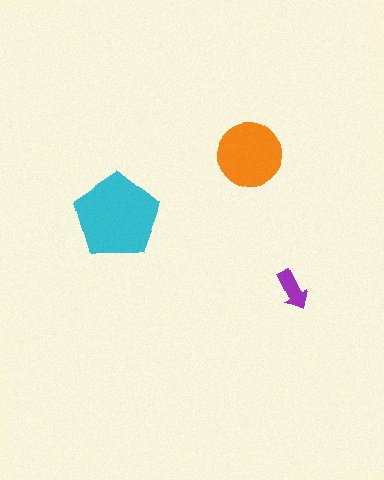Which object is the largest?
The cyan pentagon.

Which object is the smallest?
The purple arrow.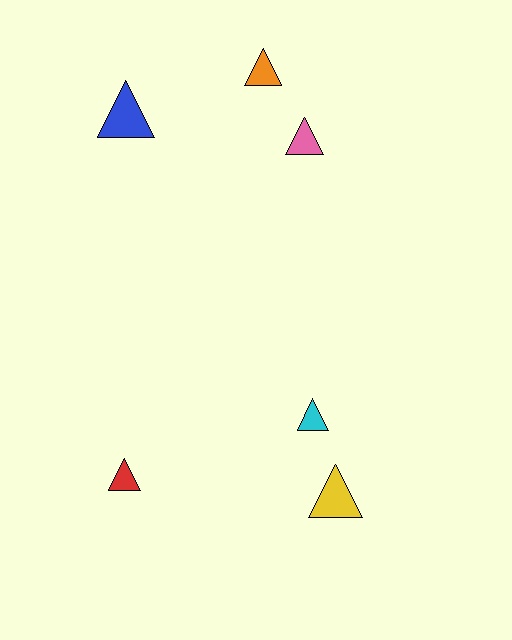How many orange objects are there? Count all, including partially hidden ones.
There is 1 orange object.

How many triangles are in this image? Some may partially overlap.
There are 6 triangles.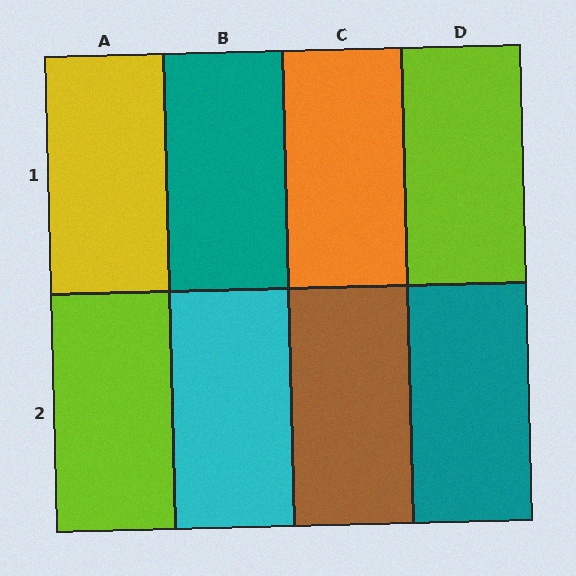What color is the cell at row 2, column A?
Lime.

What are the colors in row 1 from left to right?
Yellow, teal, orange, lime.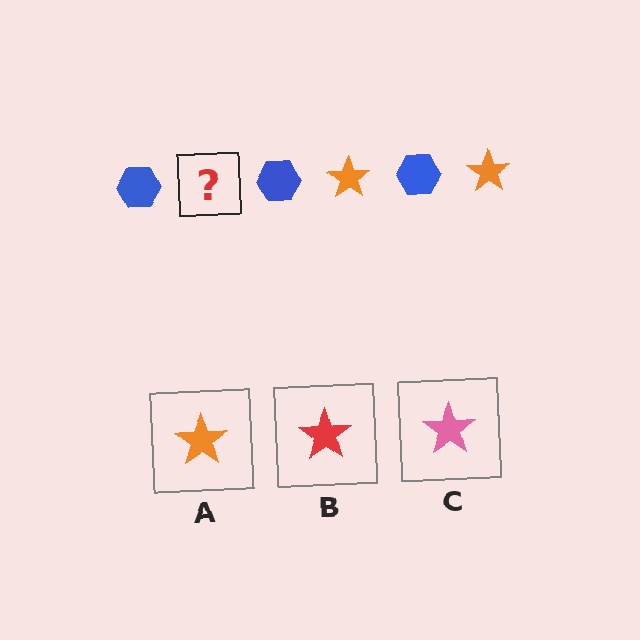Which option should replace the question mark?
Option A.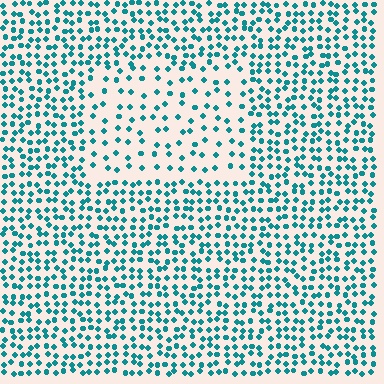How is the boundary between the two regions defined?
The boundary is defined by a change in element density (approximately 2.1x ratio). All elements are the same color, size, and shape.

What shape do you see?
I see a rectangle.